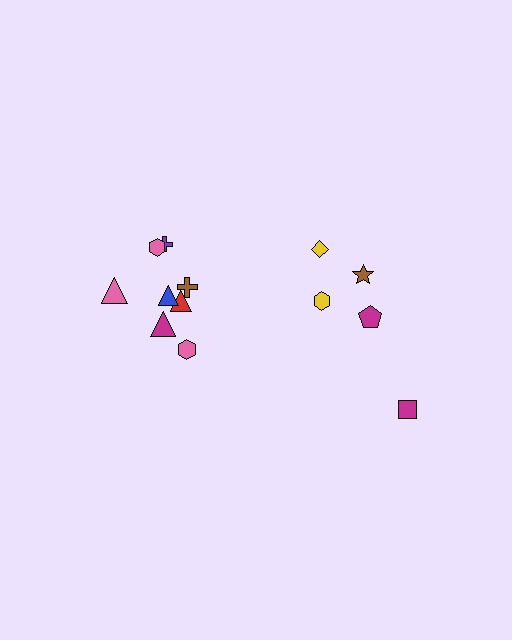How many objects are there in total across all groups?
There are 13 objects.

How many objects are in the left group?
There are 8 objects.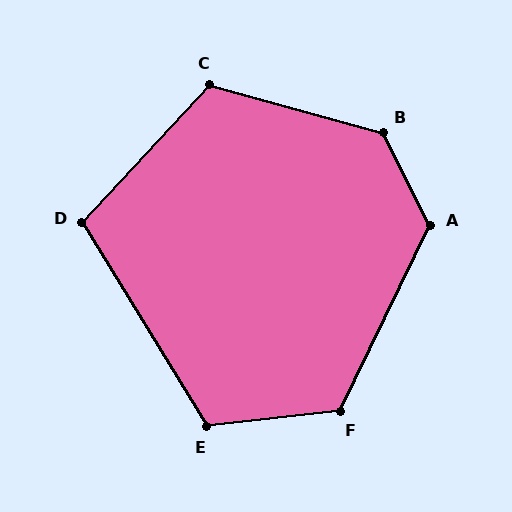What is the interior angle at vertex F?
Approximately 122 degrees (obtuse).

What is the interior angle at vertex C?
Approximately 117 degrees (obtuse).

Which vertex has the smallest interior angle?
D, at approximately 106 degrees.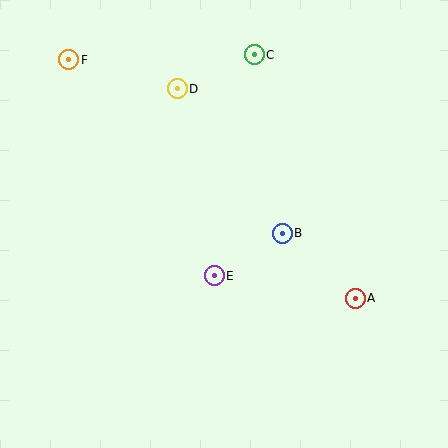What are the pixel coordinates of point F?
Point F is at (69, 60).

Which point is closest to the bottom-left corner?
Point E is closest to the bottom-left corner.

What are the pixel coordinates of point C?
Point C is at (254, 55).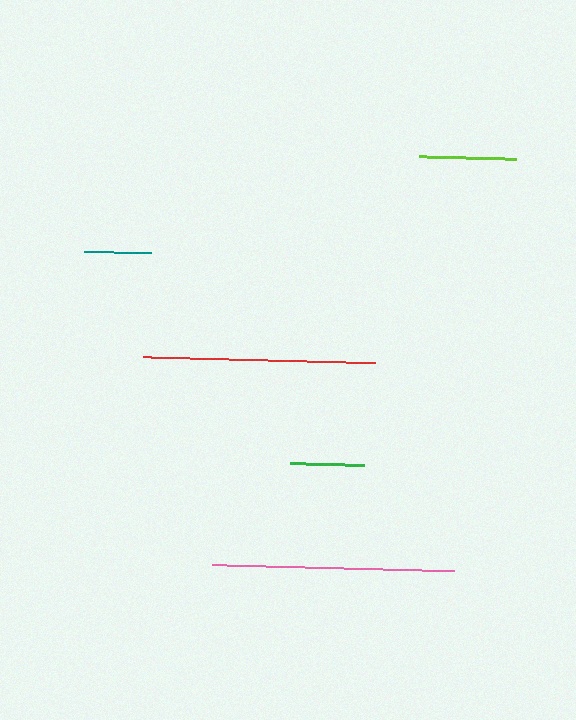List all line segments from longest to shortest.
From longest to shortest: pink, red, lime, green, teal.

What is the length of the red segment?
The red segment is approximately 232 pixels long.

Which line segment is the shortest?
The teal line is the shortest at approximately 67 pixels.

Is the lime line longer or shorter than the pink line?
The pink line is longer than the lime line.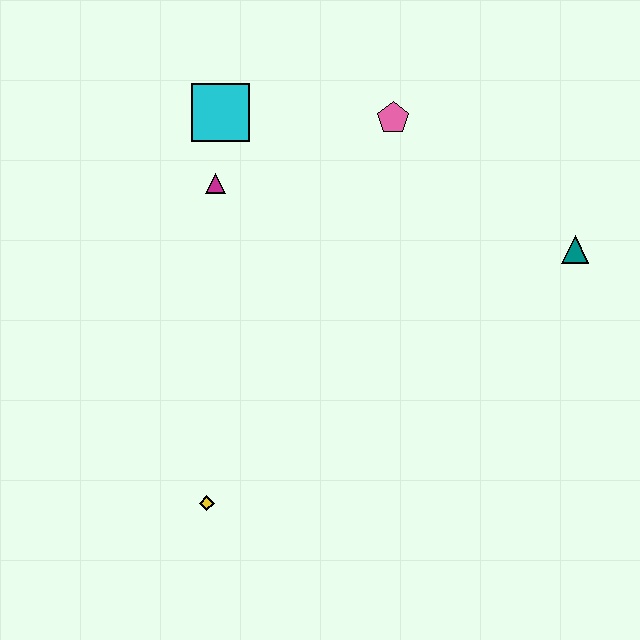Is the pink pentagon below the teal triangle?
No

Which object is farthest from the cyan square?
The yellow diamond is farthest from the cyan square.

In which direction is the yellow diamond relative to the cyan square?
The yellow diamond is below the cyan square.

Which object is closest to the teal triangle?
The pink pentagon is closest to the teal triangle.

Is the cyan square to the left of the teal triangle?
Yes